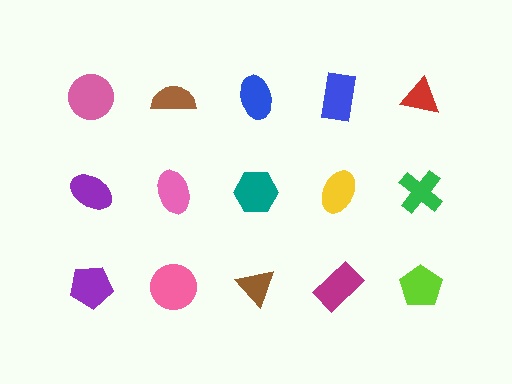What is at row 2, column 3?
A teal hexagon.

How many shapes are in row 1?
5 shapes.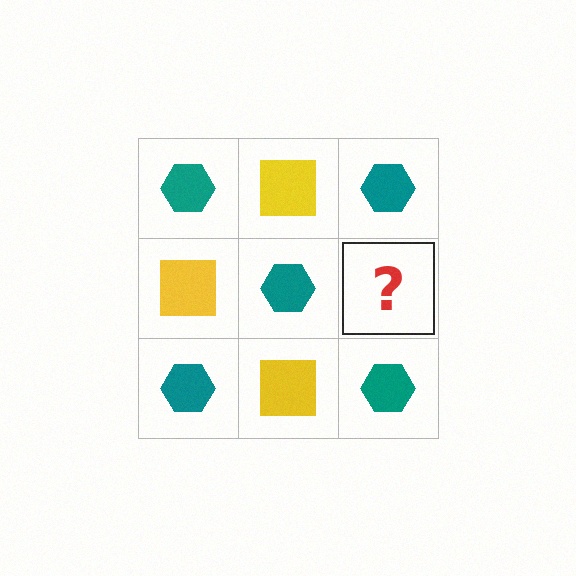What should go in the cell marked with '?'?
The missing cell should contain a yellow square.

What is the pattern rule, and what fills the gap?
The rule is that it alternates teal hexagon and yellow square in a checkerboard pattern. The gap should be filled with a yellow square.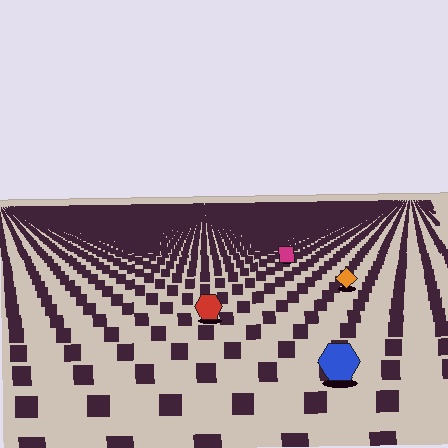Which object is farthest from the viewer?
The magenta square is farthest from the viewer. It appears smaller and the ground texture around it is denser.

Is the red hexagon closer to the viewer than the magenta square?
Yes. The red hexagon is closer — you can tell from the texture gradient: the ground texture is coarser near it.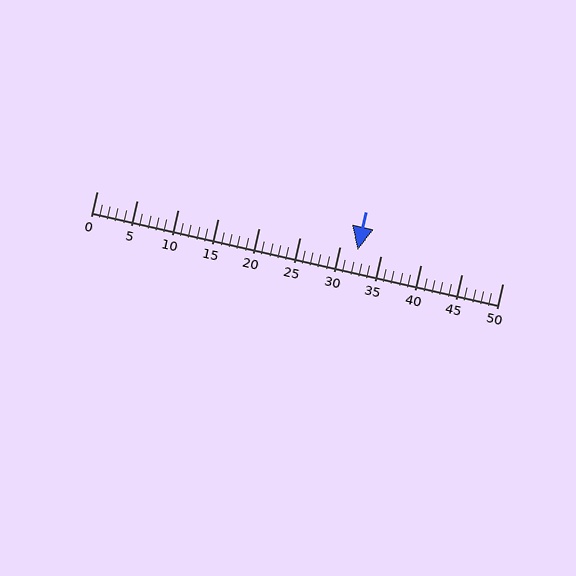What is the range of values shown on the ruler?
The ruler shows values from 0 to 50.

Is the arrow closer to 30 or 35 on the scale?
The arrow is closer to 30.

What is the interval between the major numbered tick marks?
The major tick marks are spaced 5 units apart.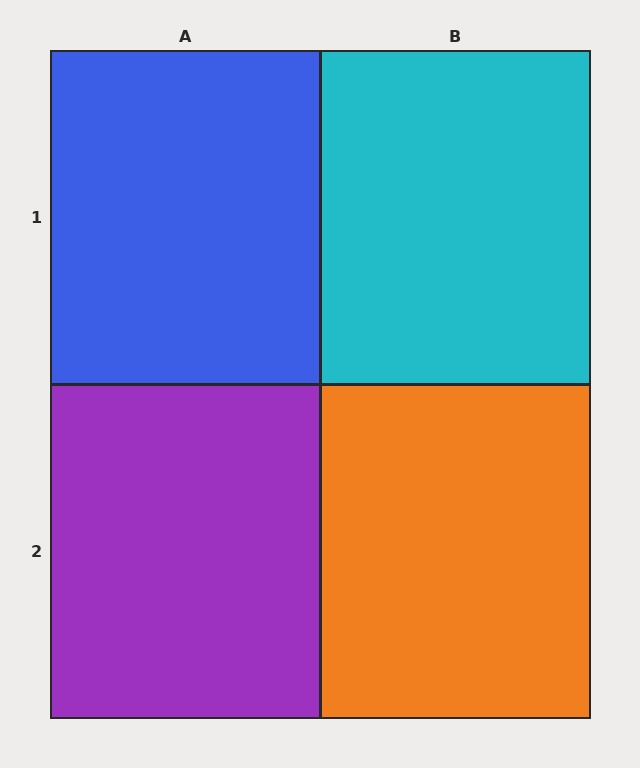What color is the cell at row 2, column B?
Orange.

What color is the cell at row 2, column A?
Purple.